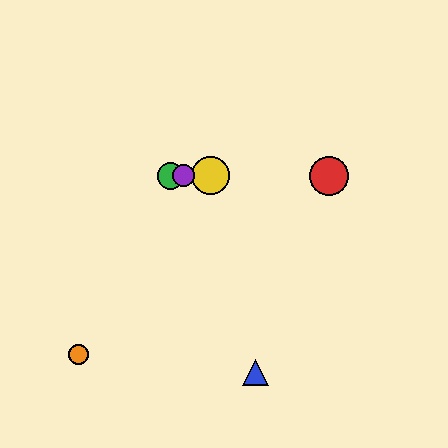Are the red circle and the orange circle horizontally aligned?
No, the red circle is at y≈176 and the orange circle is at y≈354.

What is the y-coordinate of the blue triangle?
The blue triangle is at y≈373.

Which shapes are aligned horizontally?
The red circle, the green circle, the yellow circle, the purple circle are aligned horizontally.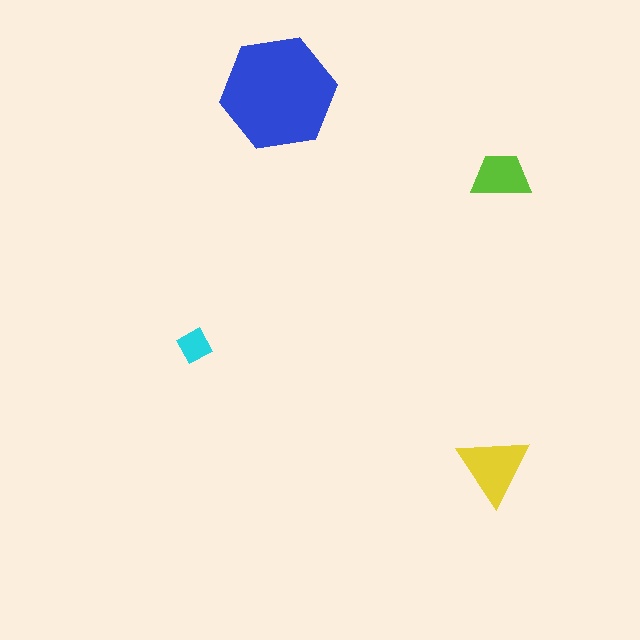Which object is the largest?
The blue hexagon.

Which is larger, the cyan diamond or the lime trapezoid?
The lime trapezoid.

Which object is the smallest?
The cyan diamond.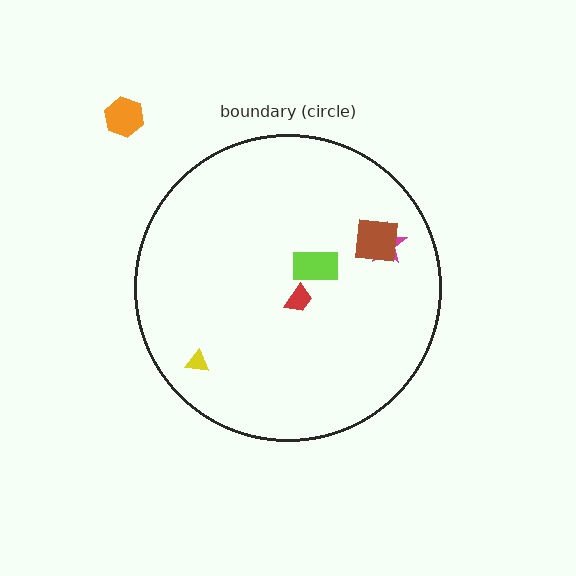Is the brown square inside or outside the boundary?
Inside.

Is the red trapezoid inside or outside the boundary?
Inside.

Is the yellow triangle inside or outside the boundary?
Inside.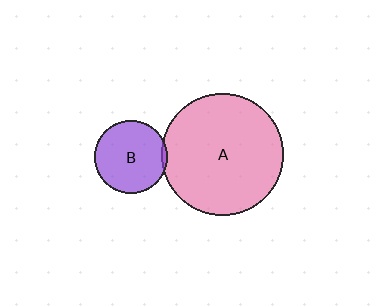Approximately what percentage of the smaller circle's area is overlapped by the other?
Approximately 5%.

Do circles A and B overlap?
Yes.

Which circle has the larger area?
Circle A (pink).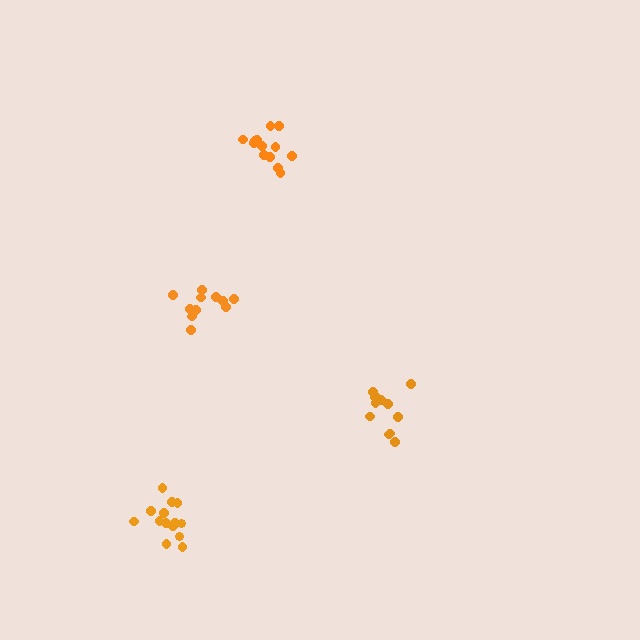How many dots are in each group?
Group 1: 14 dots, Group 2: 12 dots, Group 3: 13 dots, Group 4: 12 dots (51 total).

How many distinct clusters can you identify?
There are 4 distinct clusters.